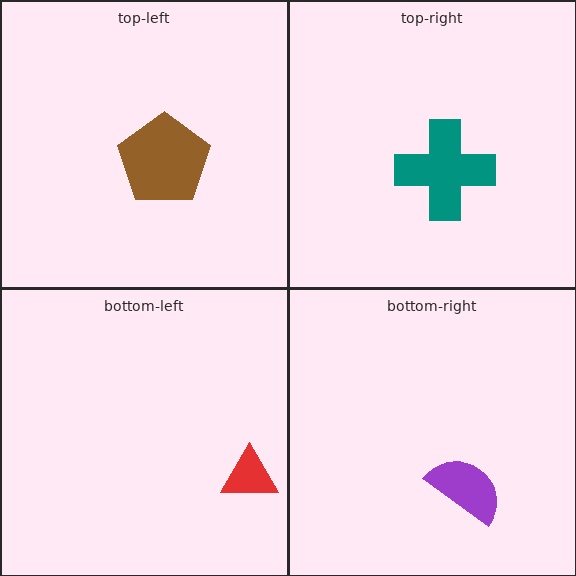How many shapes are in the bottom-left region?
1.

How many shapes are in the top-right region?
1.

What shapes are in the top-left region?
The brown pentagon.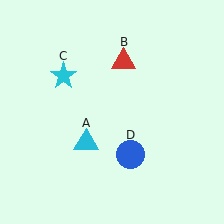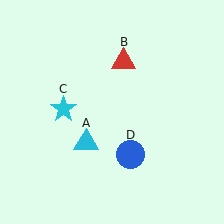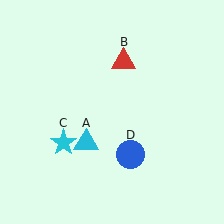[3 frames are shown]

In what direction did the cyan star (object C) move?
The cyan star (object C) moved down.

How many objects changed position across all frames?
1 object changed position: cyan star (object C).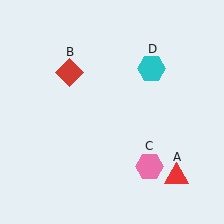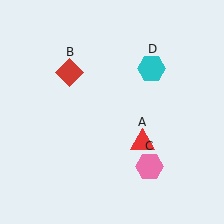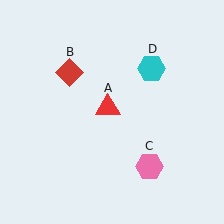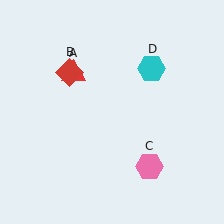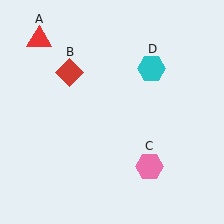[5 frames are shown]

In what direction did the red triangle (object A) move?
The red triangle (object A) moved up and to the left.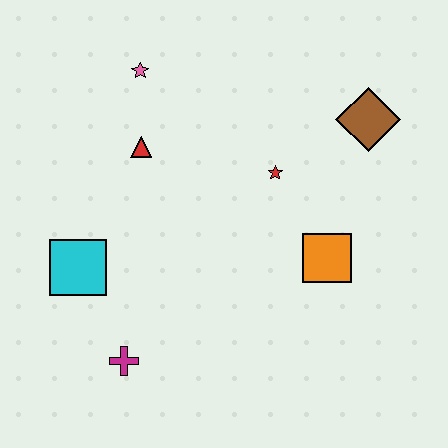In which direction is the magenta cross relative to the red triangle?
The magenta cross is below the red triangle.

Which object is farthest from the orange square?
The pink star is farthest from the orange square.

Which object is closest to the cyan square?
The magenta cross is closest to the cyan square.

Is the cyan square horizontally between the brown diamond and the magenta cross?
No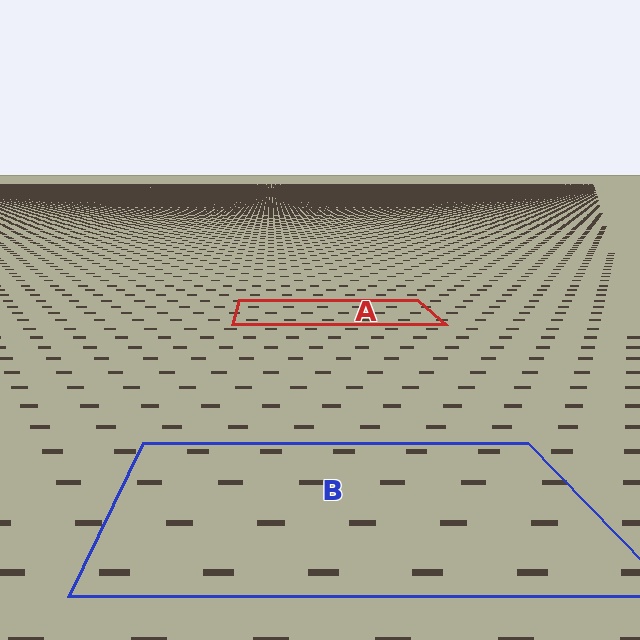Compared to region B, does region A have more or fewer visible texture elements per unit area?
Region A has more texture elements per unit area — they are packed more densely because it is farther away.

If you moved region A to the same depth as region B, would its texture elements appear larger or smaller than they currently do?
They would appear larger. At a closer depth, the same texture elements are projected at a bigger on-screen size.